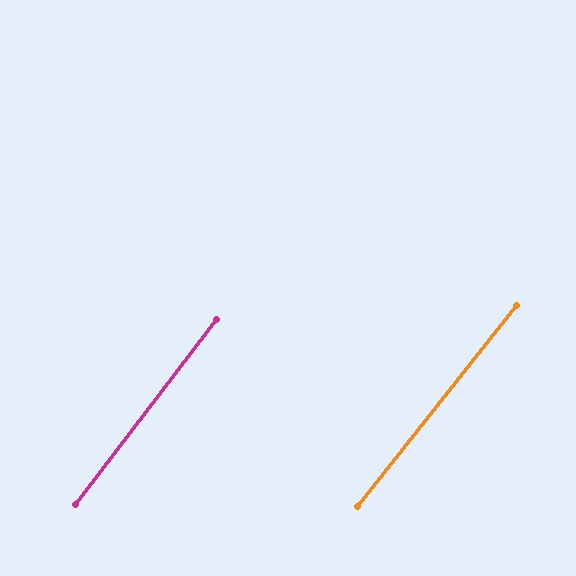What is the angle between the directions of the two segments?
Approximately 1 degree.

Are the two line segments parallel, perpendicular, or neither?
Parallel — their directions differ by only 1.1°.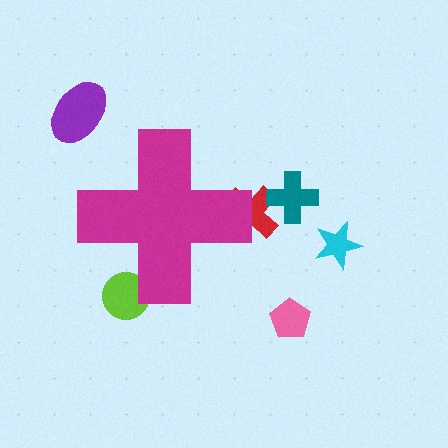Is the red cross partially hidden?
Yes, the red cross is partially hidden behind the magenta cross.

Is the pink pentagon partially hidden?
No, the pink pentagon is fully visible.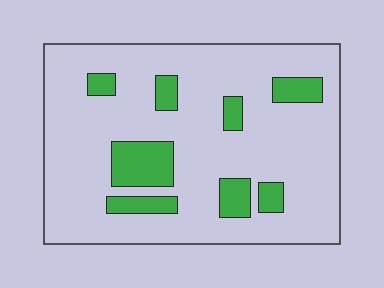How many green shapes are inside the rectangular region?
8.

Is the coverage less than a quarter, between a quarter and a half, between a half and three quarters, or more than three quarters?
Less than a quarter.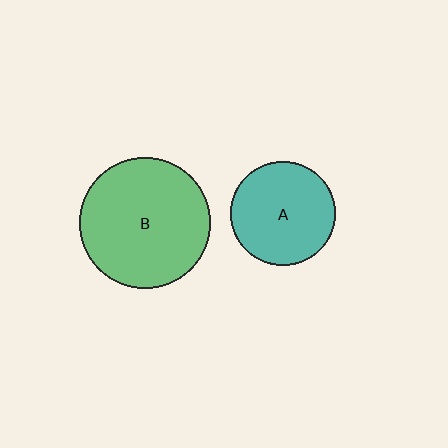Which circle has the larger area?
Circle B (green).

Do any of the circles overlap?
No, none of the circles overlap.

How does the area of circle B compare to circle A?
Approximately 1.6 times.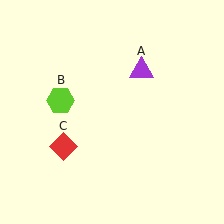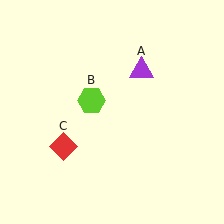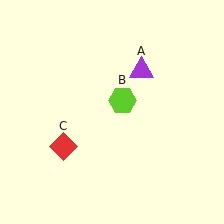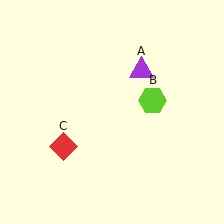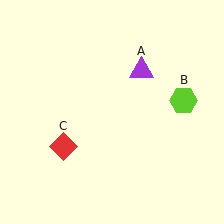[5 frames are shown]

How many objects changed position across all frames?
1 object changed position: lime hexagon (object B).